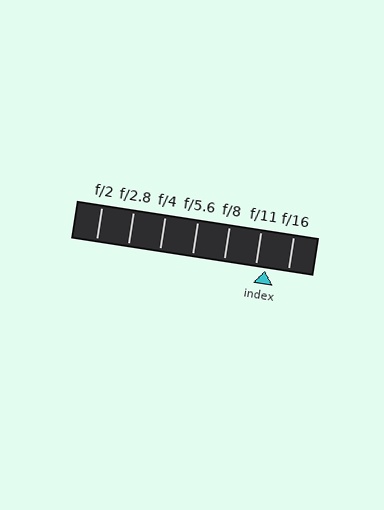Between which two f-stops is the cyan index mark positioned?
The index mark is between f/11 and f/16.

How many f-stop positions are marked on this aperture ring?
There are 7 f-stop positions marked.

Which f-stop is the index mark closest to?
The index mark is closest to f/11.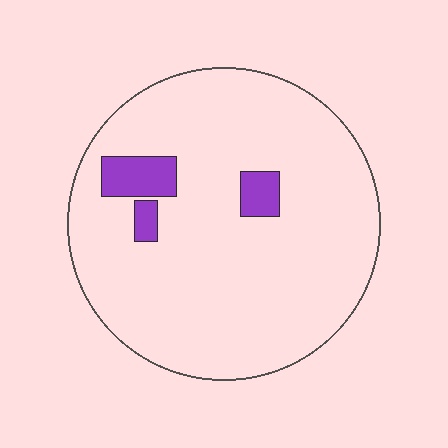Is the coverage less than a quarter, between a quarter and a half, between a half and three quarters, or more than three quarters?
Less than a quarter.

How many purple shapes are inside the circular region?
3.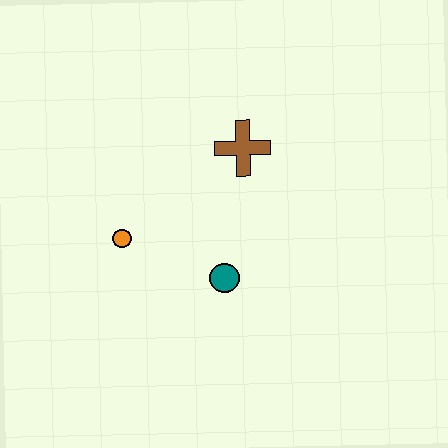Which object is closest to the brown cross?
The teal circle is closest to the brown cross.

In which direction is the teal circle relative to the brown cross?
The teal circle is below the brown cross.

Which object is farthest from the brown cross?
The orange circle is farthest from the brown cross.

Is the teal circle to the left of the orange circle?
No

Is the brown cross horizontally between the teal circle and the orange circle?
No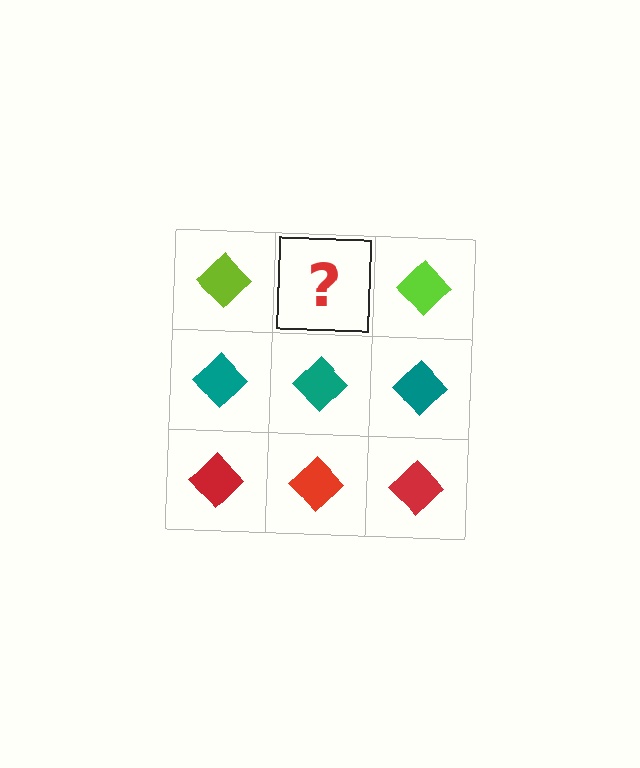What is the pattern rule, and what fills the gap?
The rule is that each row has a consistent color. The gap should be filled with a lime diamond.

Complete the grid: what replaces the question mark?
The question mark should be replaced with a lime diamond.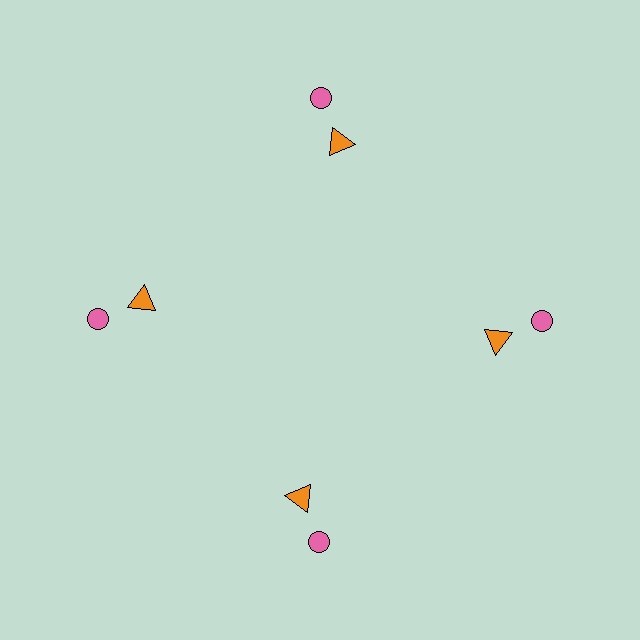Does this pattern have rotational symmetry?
Yes, this pattern has 4-fold rotational symmetry. It looks the same after rotating 90 degrees around the center.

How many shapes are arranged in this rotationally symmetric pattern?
There are 8 shapes, arranged in 4 groups of 2.